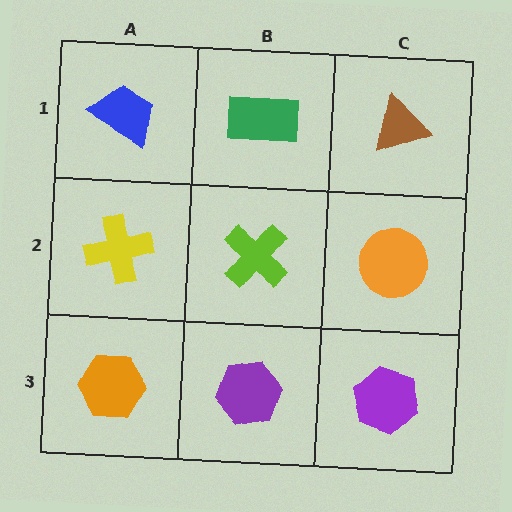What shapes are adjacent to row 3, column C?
An orange circle (row 2, column C), a purple hexagon (row 3, column B).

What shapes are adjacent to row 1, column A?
A yellow cross (row 2, column A), a green rectangle (row 1, column B).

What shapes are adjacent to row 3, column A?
A yellow cross (row 2, column A), a purple hexagon (row 3, column B).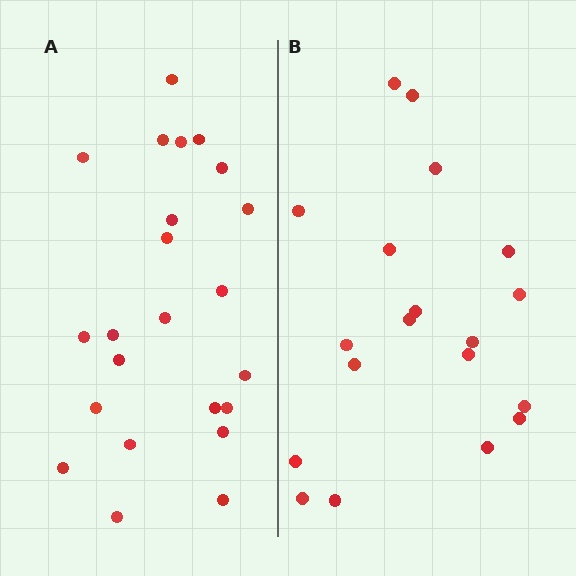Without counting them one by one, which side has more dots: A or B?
Region A (the left region) has more dots.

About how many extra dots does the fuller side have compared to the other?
Region A has about 4 more dots than region B.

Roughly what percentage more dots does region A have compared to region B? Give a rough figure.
About 20% more.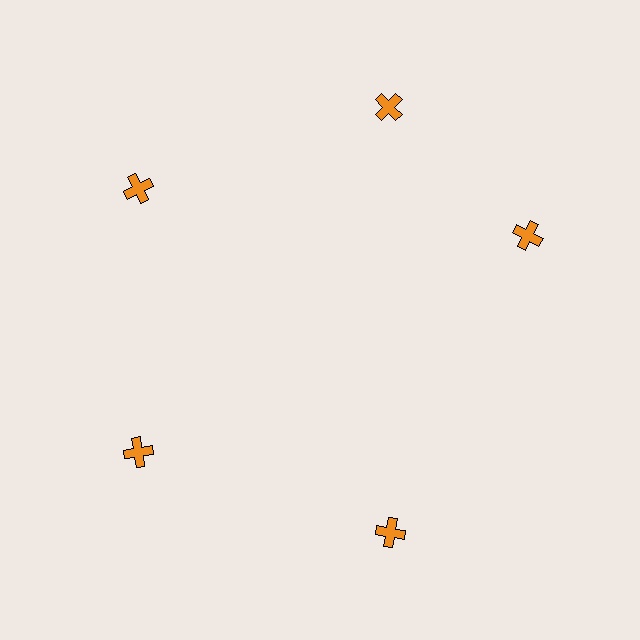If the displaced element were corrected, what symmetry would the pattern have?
It would have 5-fold rotational symmetry — the pattern would map onto itself every 72 degrees.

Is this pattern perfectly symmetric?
No. The 5 orange crosses are arranged in a ring, but one element near the 3 o'clock position is rotated out of alignment along the ring, breaking the 5-fold rotational symmetry.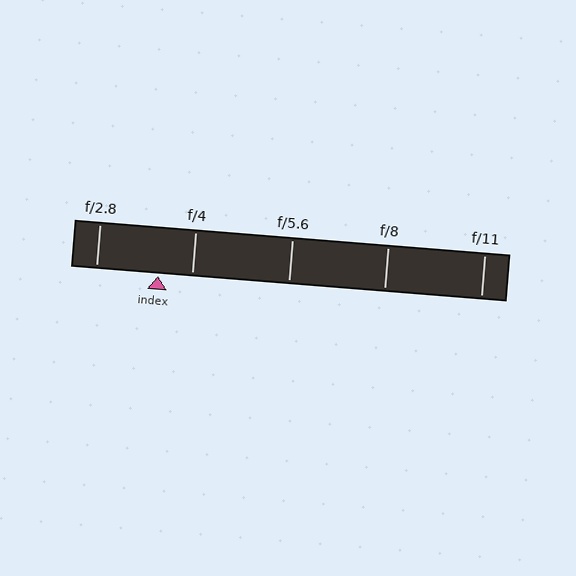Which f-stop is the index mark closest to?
The index mark is closest to f/4.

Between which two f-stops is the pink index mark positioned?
The index mark is between f/2.8 and f/4.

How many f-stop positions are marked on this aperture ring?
There are 5 f-stop positions marked.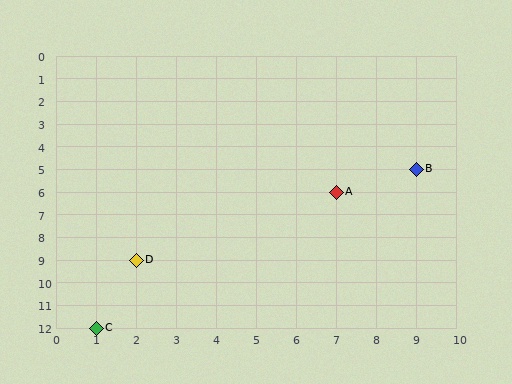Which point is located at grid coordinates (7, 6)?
Point A is at (7, 6).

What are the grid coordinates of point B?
Point B is at grid coordinates (9, 5).